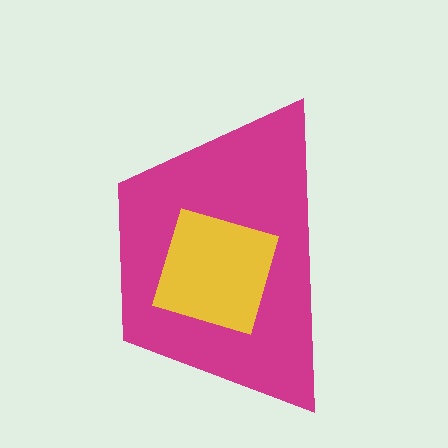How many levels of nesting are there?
2.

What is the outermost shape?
The magenta trapezoid.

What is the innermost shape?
The yellow square.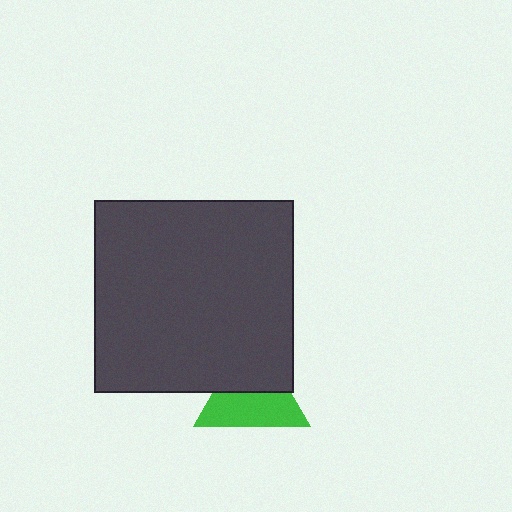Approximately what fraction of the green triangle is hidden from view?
Roughly 45% of the green triangle is hidden behind the dark gray rectangle.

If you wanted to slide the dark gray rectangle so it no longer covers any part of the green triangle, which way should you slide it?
Slide it up — that is the most direct way to separate the two shapes.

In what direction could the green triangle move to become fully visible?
The green triangle could move down. That would shift it out from behind the dark gray rectangle entirely.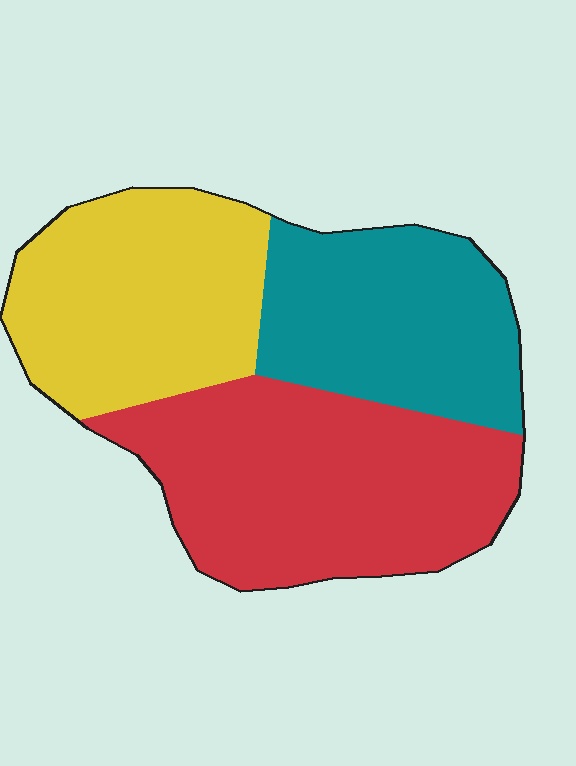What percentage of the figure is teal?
Teal covers roughly 30% of the figure.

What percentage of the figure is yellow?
Yellow covers about 30% of the figure.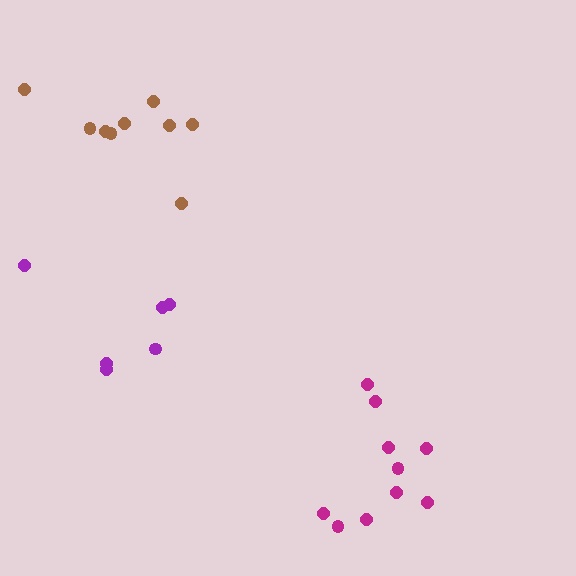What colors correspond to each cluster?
The clusters are colored: purple, magenta, brown.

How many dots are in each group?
Group 1: 6 dots, Group 2: 10 dots, Group 3: 9 dots (25 total).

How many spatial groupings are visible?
There are 3 spatial groupings.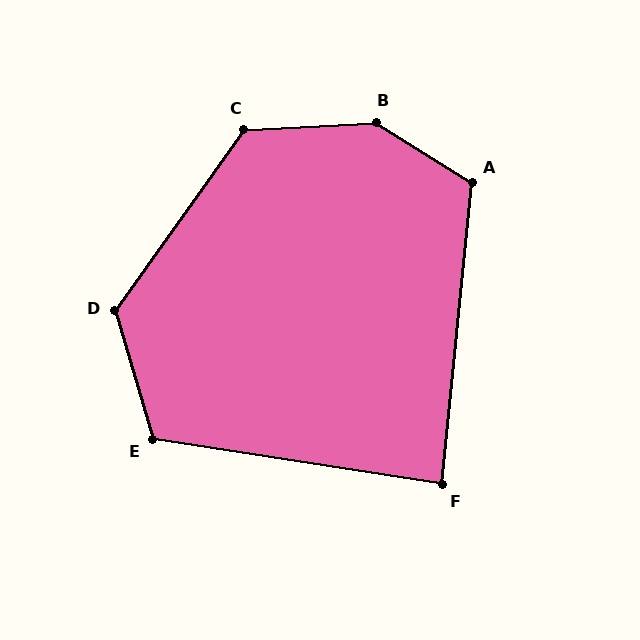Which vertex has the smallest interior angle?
F, at approximately 87 degrees.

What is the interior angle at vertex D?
Approximately 128 degrees (obtuse).